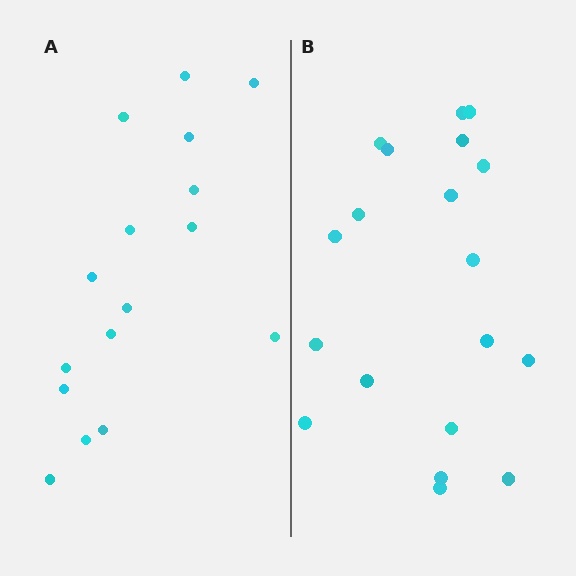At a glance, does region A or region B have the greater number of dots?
Region B (the right region) has more dots.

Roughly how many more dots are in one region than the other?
Region B has just a few more — roughly 2 or 3 more dots than region A.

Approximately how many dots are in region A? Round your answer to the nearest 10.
About 20 dots. (The exact count is 16, which rounds to 20.)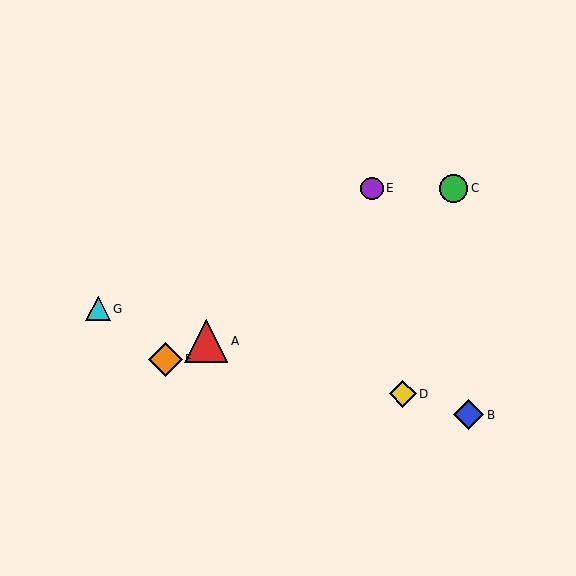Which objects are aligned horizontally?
Objects C, E are aligned horizontally.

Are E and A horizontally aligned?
No, E is at y≈188 and A is at y≈341.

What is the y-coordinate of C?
Object C is at y≈188.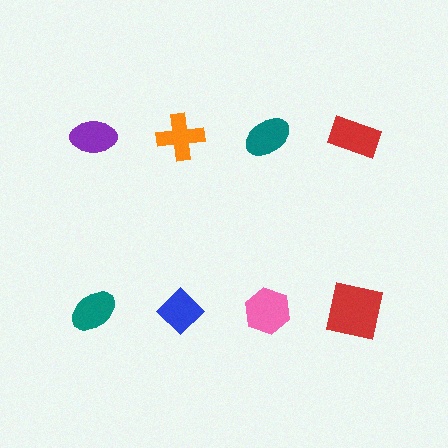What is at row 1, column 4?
A red rectangle.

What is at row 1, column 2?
An orange cross.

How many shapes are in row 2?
4 shapes.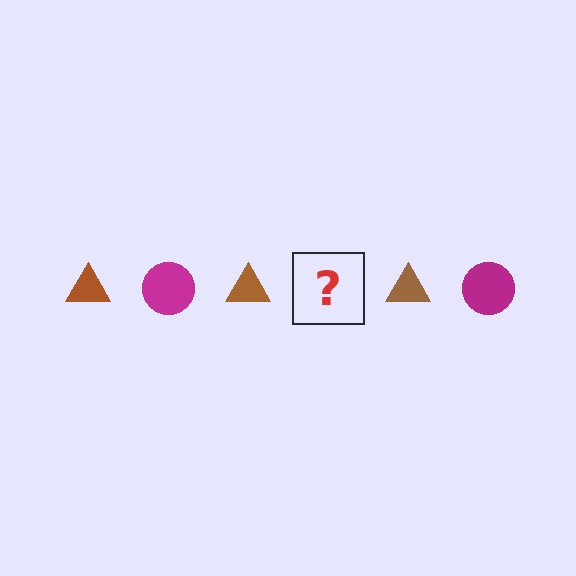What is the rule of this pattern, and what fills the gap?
The rule is that the pattern alternates between brown triangle and magenta circle. The gap should be filled with a magenta circle.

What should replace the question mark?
The question mark should be replaced with a magenta circle.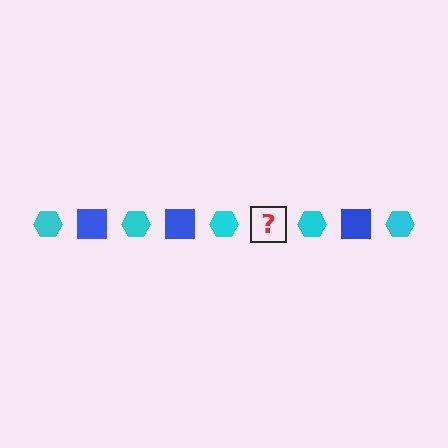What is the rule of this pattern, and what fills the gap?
The rule is that the pattern alternates between cyan hexagon and blue square. The gap should be filled with a blue square.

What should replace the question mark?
The question mark should be replaced with a blue square.